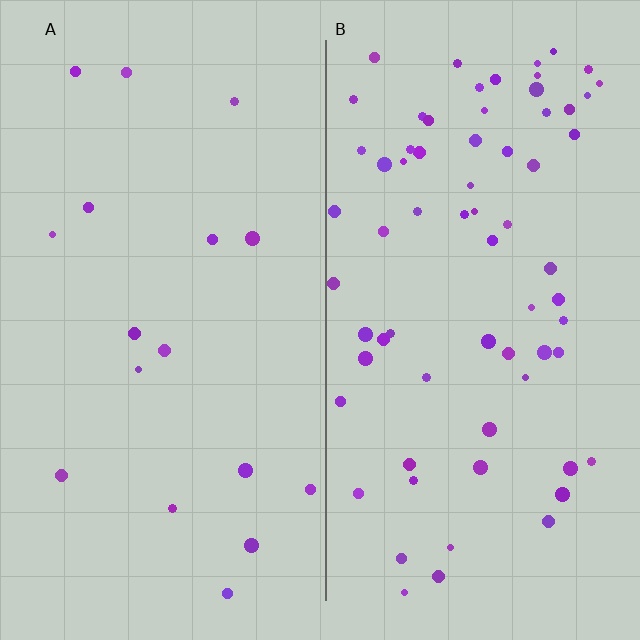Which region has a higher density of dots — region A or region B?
B (the right).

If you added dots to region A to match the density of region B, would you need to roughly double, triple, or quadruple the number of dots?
Approximately quadruple.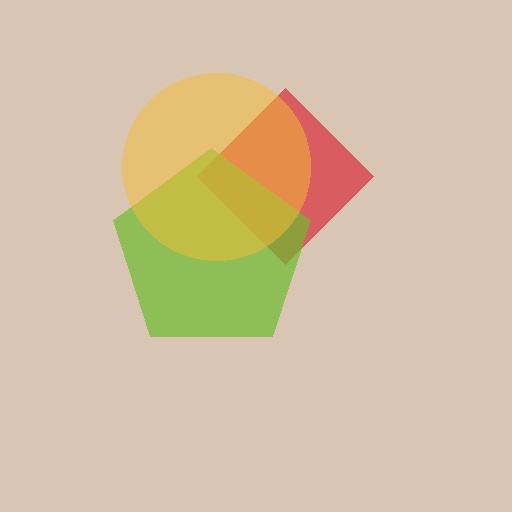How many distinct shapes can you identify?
There are 3 distinct shapes: a red diamond, a lime pentagon, a yellow circle.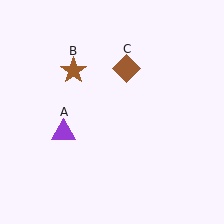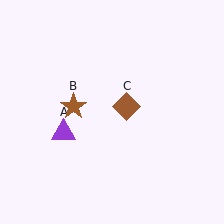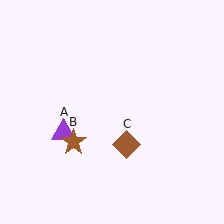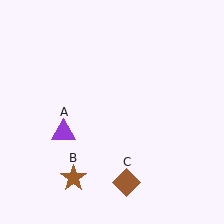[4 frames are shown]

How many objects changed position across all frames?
2 objects changed position: brown star (object B), brown diamond (object C).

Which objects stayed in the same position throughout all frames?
Purple triangle (object A) remained stationary.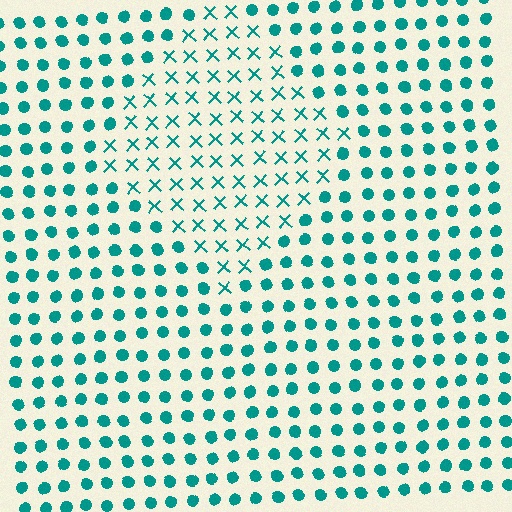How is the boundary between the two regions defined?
The boundary is defined by a change in element shape: X marks inside vs. circles outside. All elements share the same color and spacing.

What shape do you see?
I see a diamond.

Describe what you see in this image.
The image is filled with small teal elements arranged in a uniform grid. A diamond-shaped region contains X marks, while the surrounding area contains circles. The boundary is defined purely by the change in element shape.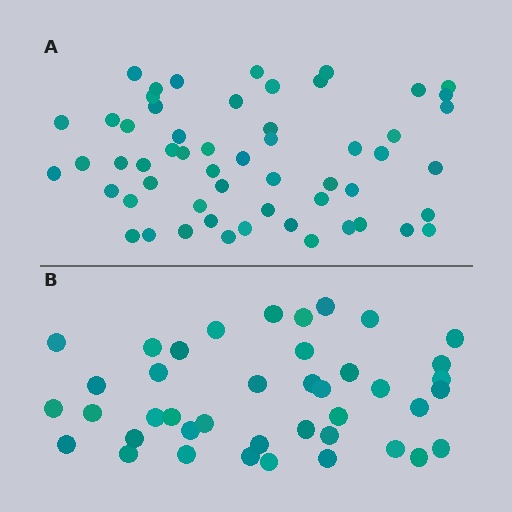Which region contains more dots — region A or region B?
Region A (the top region) has more dots.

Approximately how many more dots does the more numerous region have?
Region A has approximately 15 more dots than region B.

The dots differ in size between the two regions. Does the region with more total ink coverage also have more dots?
No. Region B has more total ink coverage because its dots are larger, but region A actually contains more individual dots. Total area can be misleading — the number of items is what matters here.